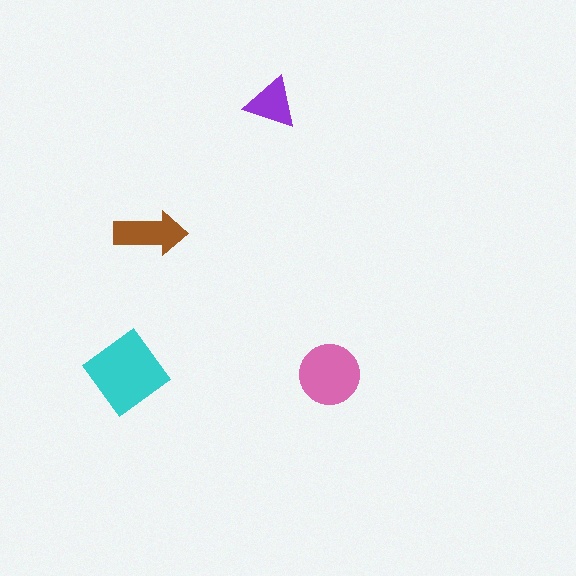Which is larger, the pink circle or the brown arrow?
The pink circle.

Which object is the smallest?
The purple triangle.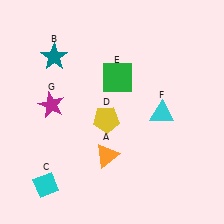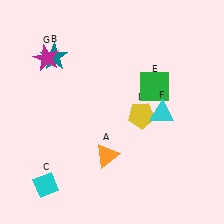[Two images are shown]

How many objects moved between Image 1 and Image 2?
3 objects moved between the two images.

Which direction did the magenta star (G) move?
The magenta star (G) moved up.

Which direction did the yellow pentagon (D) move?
The yellow pentagon (D) moved right.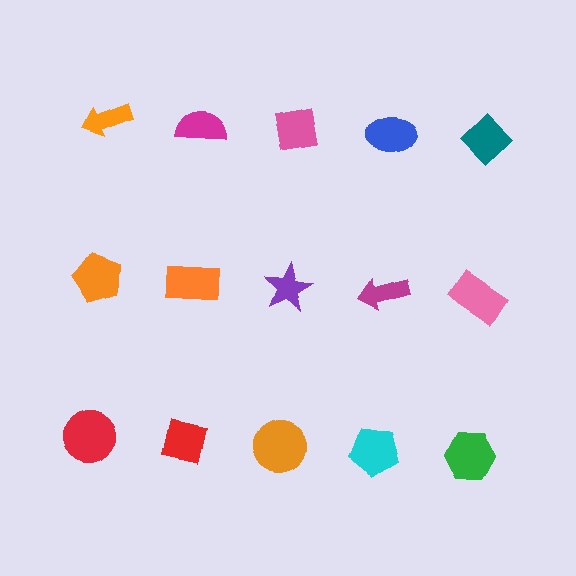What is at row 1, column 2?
A magenta semicircle.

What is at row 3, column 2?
A red square.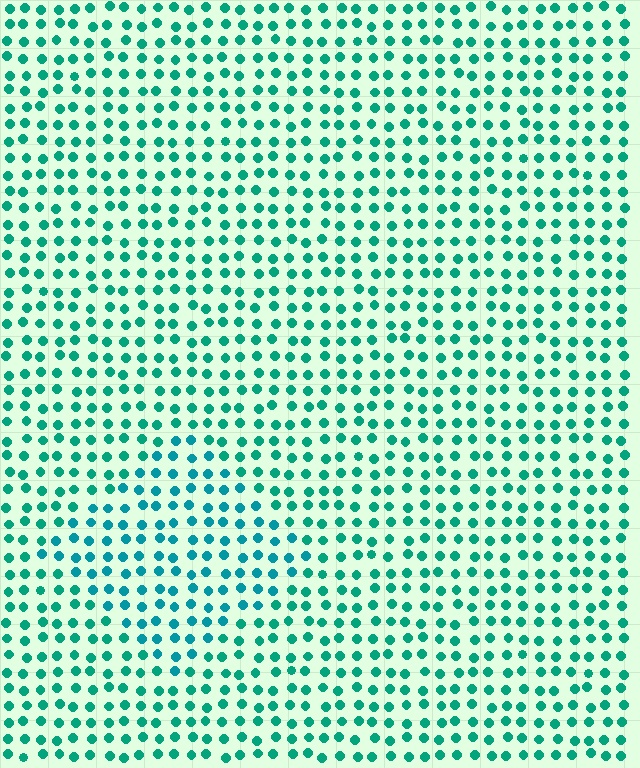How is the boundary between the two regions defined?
The boundary is defined purely by a slight shift in hue (about 20 degrees). Spacing, size, and orientation are identical on both sides.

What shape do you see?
I see a diamond.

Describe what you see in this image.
The image is filled with small teal elements in a uniform arrangement. A diamond-shaped region is visible where the elements are tinted to a slightly different hue, forming a subtle color boundary.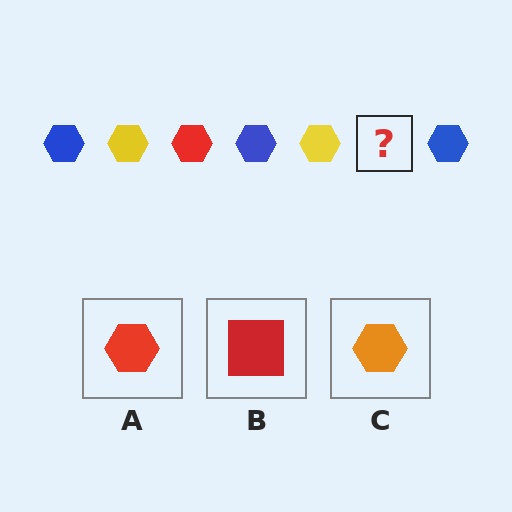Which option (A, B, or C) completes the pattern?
A.